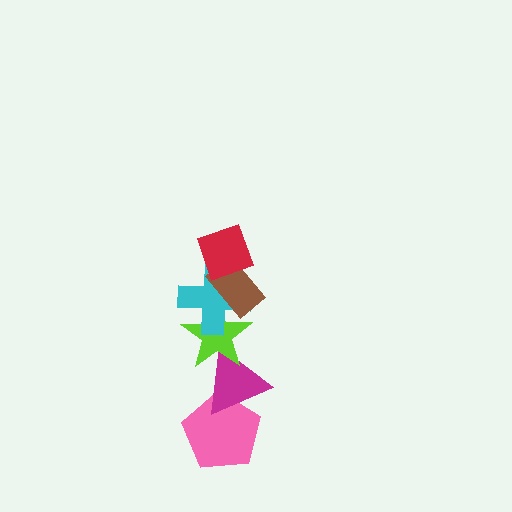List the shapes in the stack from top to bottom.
From top to bottom: the red square, the brown rectangle, the cyan cross, the lime star, the magenta triangle, the pink pentagon.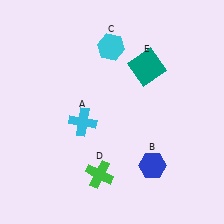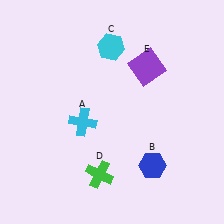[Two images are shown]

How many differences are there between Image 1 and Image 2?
There is 1 difference between the two images.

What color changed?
The square (E) changed from teal in Image 1 to purple in Image 2.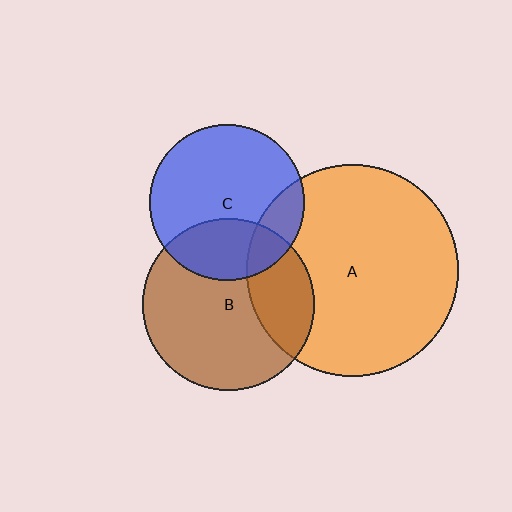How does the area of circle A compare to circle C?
Approximately 1.8 times.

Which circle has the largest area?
Circle A (orange).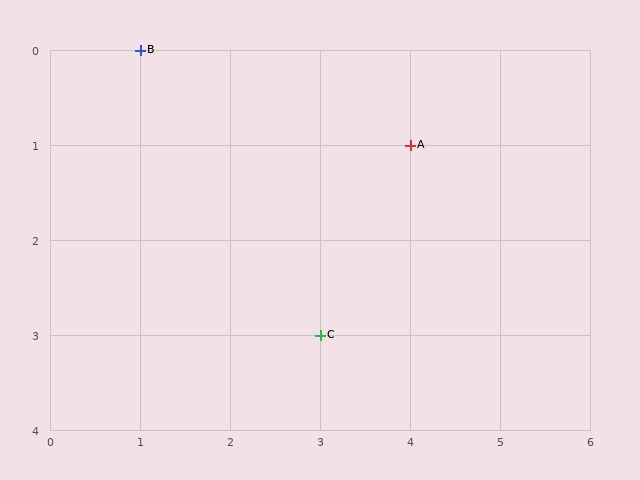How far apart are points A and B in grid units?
Points A and B are 3 columns and 1 row apart (about 3.2 grid units diagonally).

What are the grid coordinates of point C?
Point C is at grid coordinates (3, 3).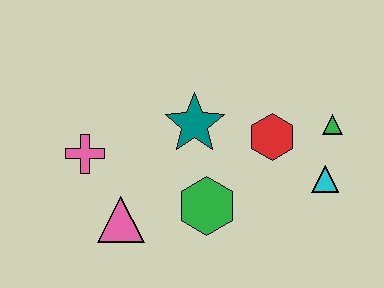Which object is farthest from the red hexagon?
The pink cross is farthest from the red hexagon.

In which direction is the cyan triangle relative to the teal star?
The cyan triangle is to the right of the teal star.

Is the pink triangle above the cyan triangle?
No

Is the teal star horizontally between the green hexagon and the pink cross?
Yes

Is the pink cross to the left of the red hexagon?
Yes